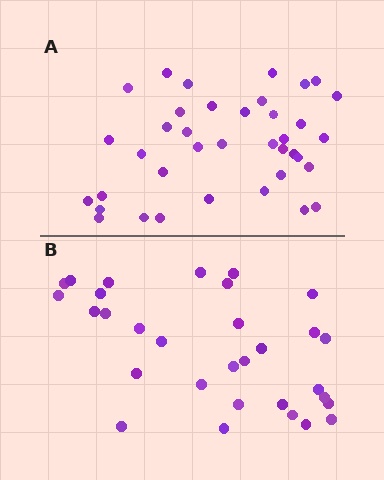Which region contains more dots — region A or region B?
Region A (the top region) has more dots.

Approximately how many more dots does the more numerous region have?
Region A has roughly 8 or so more dots than region B.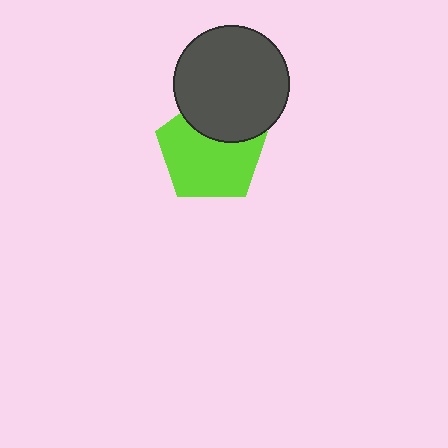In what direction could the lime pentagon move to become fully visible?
The lime pentagon could move down. That would shift it out from behind the dark gray circle entirely.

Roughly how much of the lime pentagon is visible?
Most of it is visible (roughly 70%).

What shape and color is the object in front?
The object in front is a dark gray circle.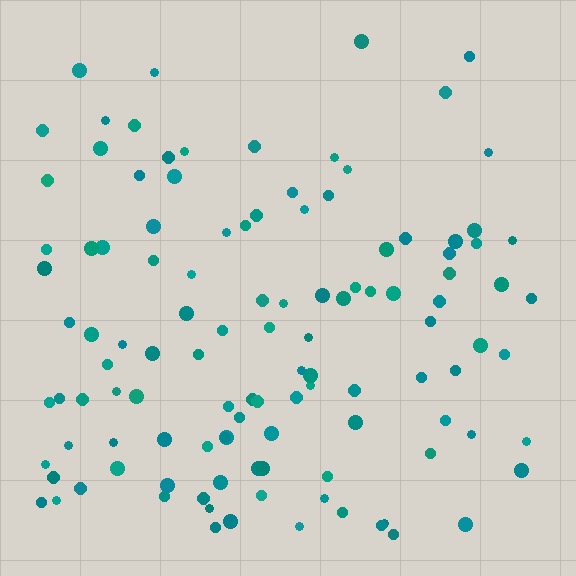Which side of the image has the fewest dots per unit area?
The top.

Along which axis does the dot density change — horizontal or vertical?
Vertical.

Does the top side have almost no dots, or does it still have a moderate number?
Still a moderate number, just noticeably fewer than the bottom.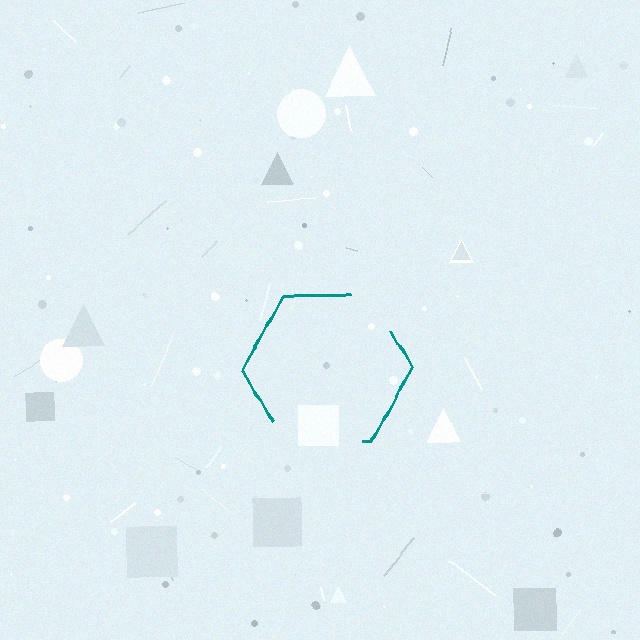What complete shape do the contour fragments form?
The contour fragments form a hexagon.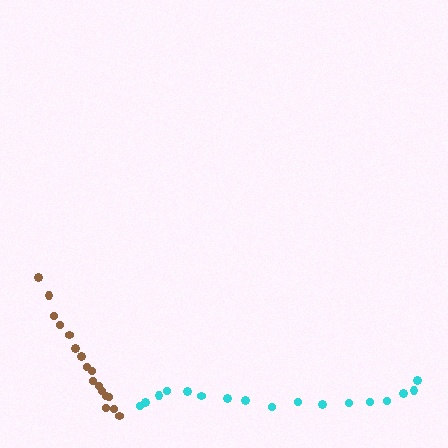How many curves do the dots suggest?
There are 2 distinct paths.